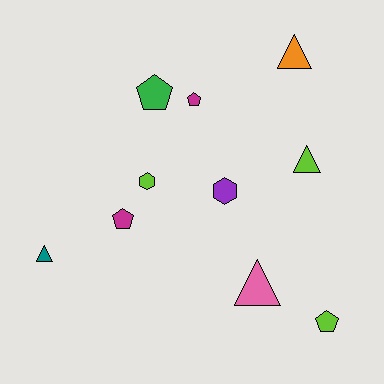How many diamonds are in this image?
There are no diamonds.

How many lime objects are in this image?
There are 3 lime objects.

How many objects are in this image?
There are 10 objects.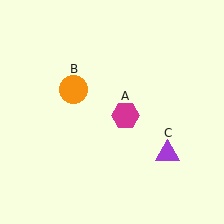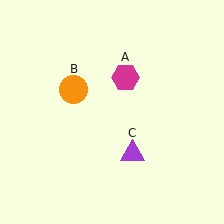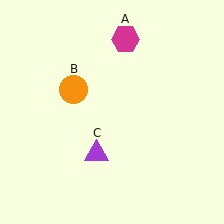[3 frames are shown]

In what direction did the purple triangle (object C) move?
The purple triangle (object C) moved left.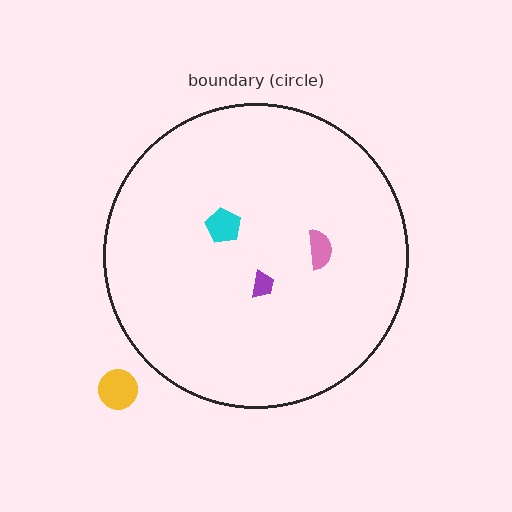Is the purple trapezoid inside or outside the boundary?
Inside.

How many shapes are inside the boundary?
3 inside, 1 outside.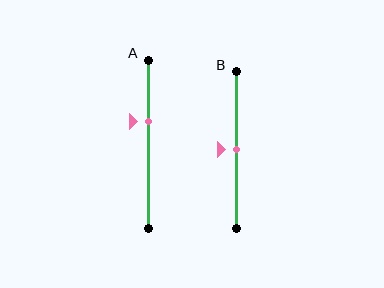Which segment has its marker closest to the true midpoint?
Segment B has its marker closest to the true midpoint.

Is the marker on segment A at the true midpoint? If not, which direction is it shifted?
No, the marker on segment A is shifted upward by about 13% of the segment length.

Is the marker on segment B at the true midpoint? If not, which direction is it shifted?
Yes, the marker on segment B is at the true midpoint.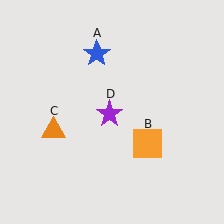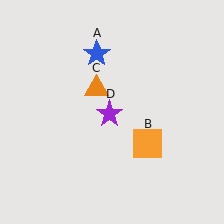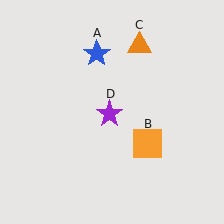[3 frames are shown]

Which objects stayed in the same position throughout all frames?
Blue star (object A) and orange square (object B) and purple star (object D) remained stationary.